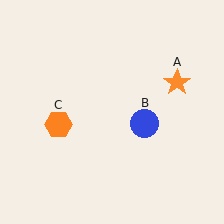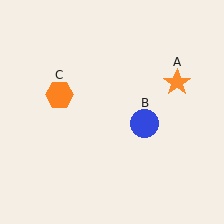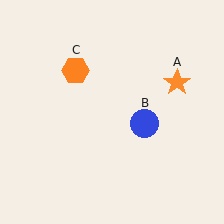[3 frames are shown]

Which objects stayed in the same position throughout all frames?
Orange star (object A) and blue circle (object B) remained stationary.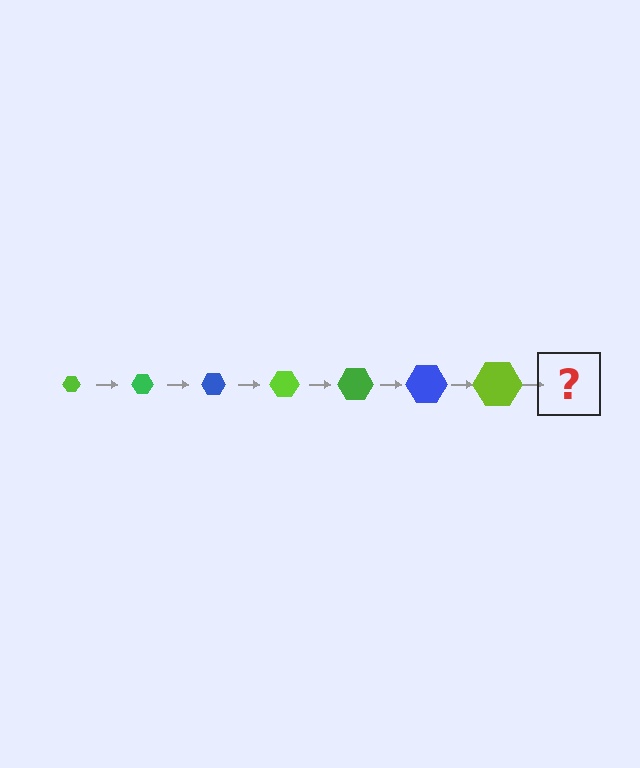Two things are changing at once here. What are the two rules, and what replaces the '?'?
The two rules are that the hexagon grows larger each step and the color cycles through lime, green, and blue. The '?' should be a green hexagon, larger than the previous one.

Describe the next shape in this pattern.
It should be a green hexagon, larger than the previous one.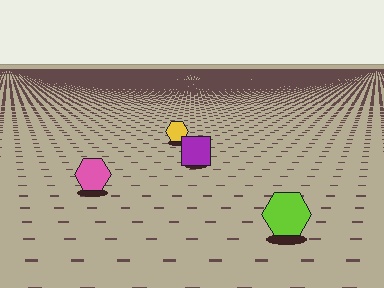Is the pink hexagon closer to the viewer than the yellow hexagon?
Yes. The pink hexagon is closer — you can tell from the texture gradient: the ground texture is coarser near it.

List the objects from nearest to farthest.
From nearest to farthest: the lime hexagon, the pink hexagon, the purple square, the yellow hexagon.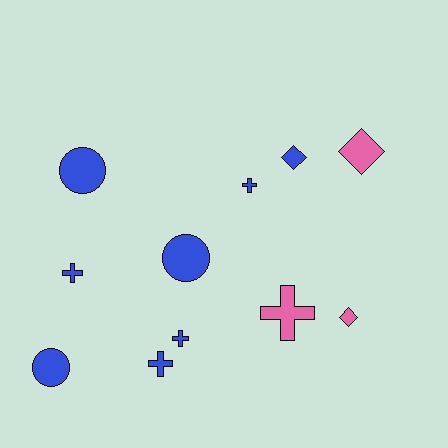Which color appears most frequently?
Blue, with 8 objects.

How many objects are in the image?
There are 11 objects.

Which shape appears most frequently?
Cross, with 5 objects.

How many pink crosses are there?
There is 1 pink cross.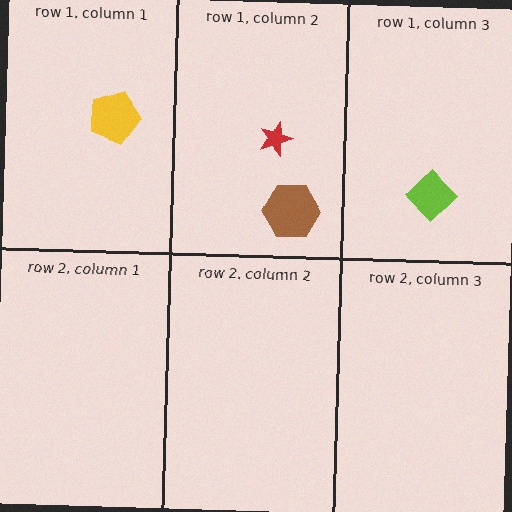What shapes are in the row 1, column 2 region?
The red star, the brown hexagon.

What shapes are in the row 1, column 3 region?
The lime diamond.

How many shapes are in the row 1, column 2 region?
2.